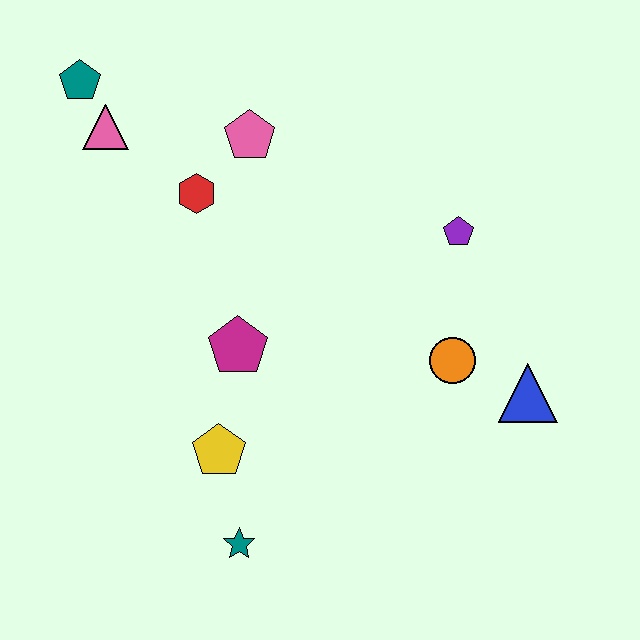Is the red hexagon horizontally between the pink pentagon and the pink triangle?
Yes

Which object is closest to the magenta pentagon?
The yellow pentagon is closest to the magenta pentagon.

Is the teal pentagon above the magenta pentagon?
Yes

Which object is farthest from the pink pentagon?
The teal star is farthest from the pink pentagon.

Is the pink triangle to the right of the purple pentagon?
No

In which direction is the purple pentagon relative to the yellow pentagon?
The purple pentagon is to the right of the yellow pentagon.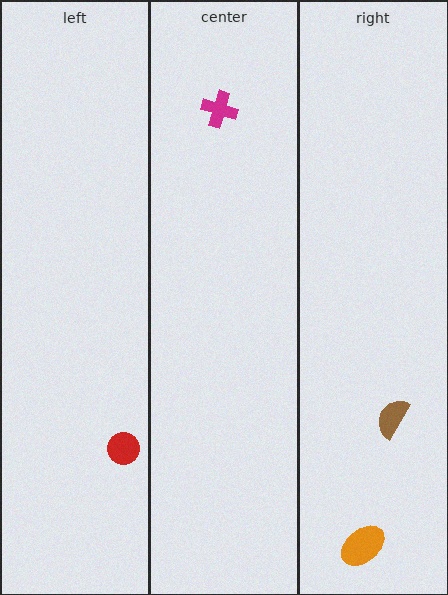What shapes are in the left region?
The red circle.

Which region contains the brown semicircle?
The right region.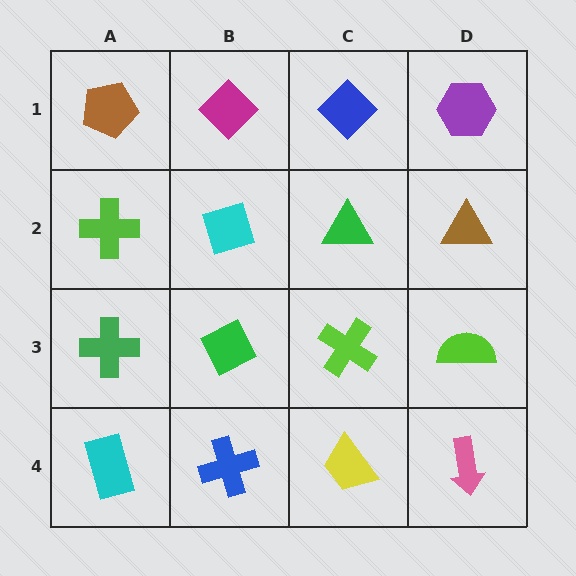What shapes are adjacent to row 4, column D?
A lime semicircle (row 3, column D), a yellow trapezoid (row 4, column C).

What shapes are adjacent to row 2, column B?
A magenta diamond (row 1, column B), a green diamond (row 3, column B), a lime cross (row 2, column A), a green triangle (row 2, column C).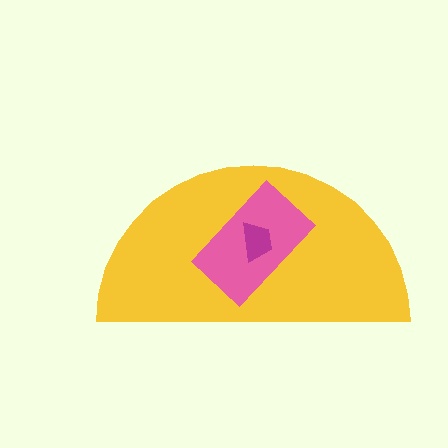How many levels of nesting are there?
3.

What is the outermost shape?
The yellow semicircle.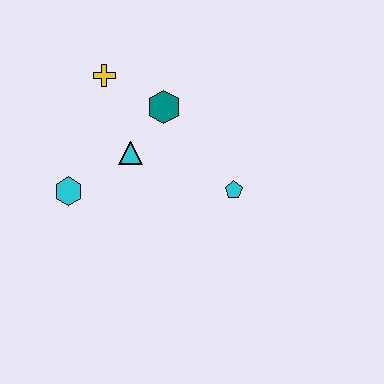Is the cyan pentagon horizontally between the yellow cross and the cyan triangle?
No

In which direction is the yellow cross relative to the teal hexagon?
The yellow cross is to the left of the teal hexagon.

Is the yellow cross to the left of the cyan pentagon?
Yes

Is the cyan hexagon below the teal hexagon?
Yes